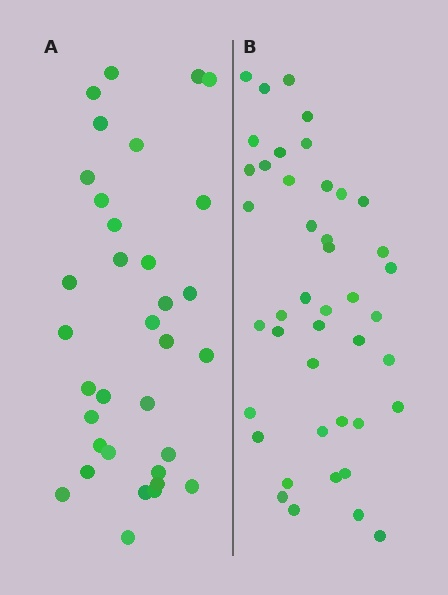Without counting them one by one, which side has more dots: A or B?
Region B (the right region) has more dots.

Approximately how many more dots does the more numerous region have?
Region B has roughly 8 or so more dots than region A.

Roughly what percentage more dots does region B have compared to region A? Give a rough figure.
About 25% more.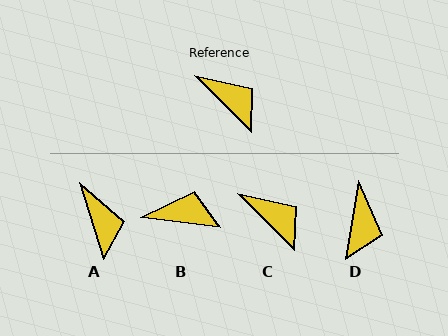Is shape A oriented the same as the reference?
No, it is off by about 28 degrees.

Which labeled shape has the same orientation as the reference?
C.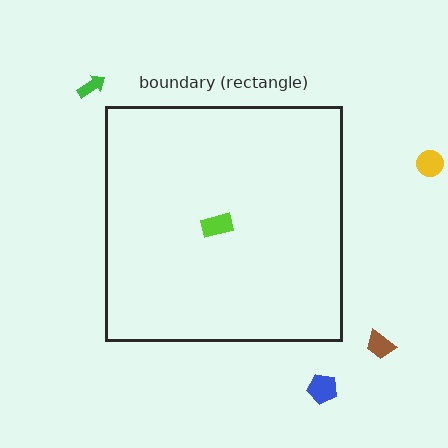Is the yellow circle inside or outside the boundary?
Outside.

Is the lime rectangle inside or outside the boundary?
Inside.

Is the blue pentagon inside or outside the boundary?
Outside.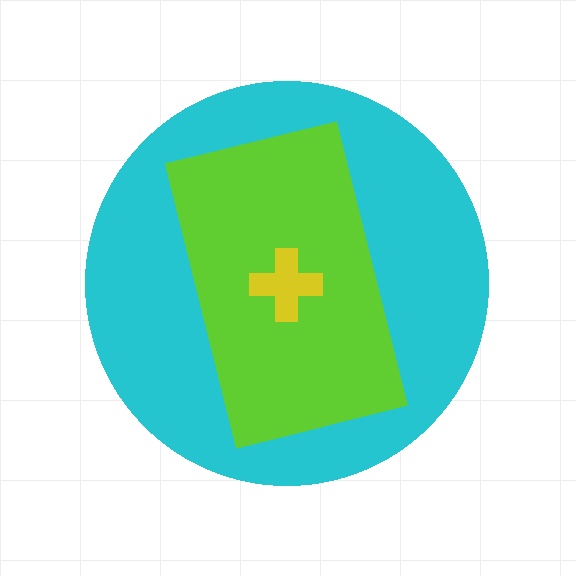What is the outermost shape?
The cyan circle.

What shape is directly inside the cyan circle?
The lime rectangle.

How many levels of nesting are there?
3.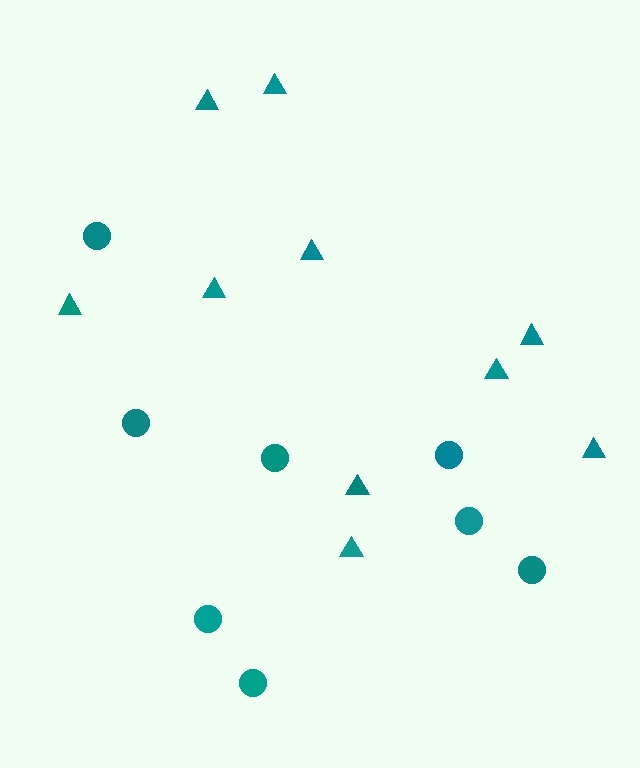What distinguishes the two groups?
There are 2 groups: one group of triangles (10) and one group of circles (8).